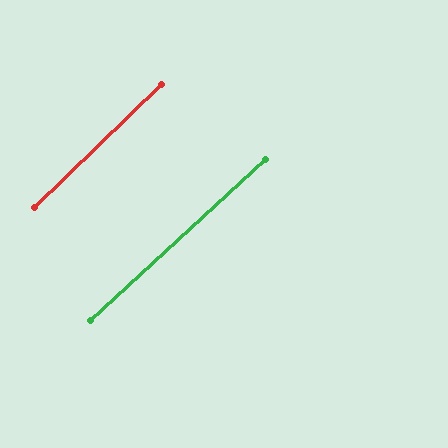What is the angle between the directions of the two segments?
Approximately 1 degree.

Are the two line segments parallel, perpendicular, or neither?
Parallel — their directions differ by only 1.5°.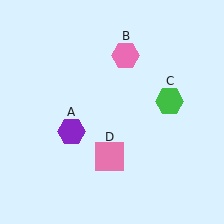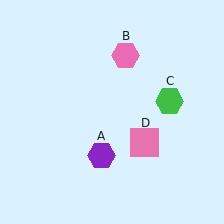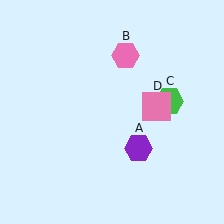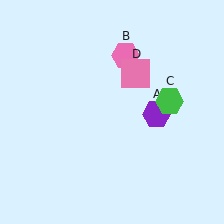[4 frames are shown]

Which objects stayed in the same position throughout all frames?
Pink hexagon (object B) and green hexagon (object C) remained stationary.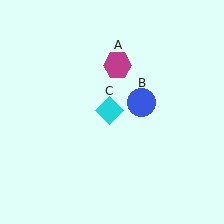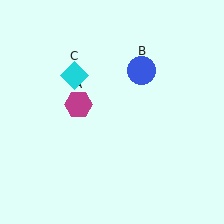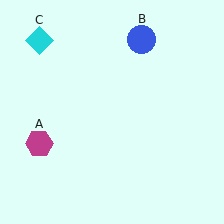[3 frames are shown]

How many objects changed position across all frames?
3 objects changed position: magenta hexagon (object A), blue circle (object B), cyan diamond (object C).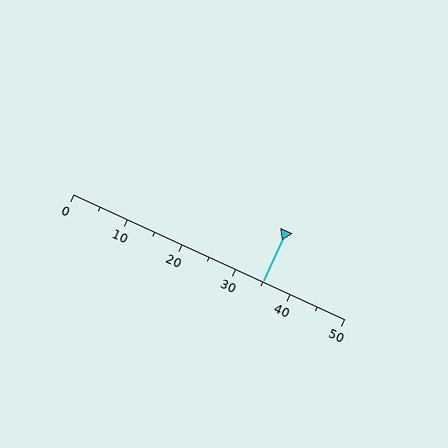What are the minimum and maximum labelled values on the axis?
The axis runs from 0 to 50.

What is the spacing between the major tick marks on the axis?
The major ticks are spaced 10 apart.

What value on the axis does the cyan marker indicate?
The marker indicates approximately 35.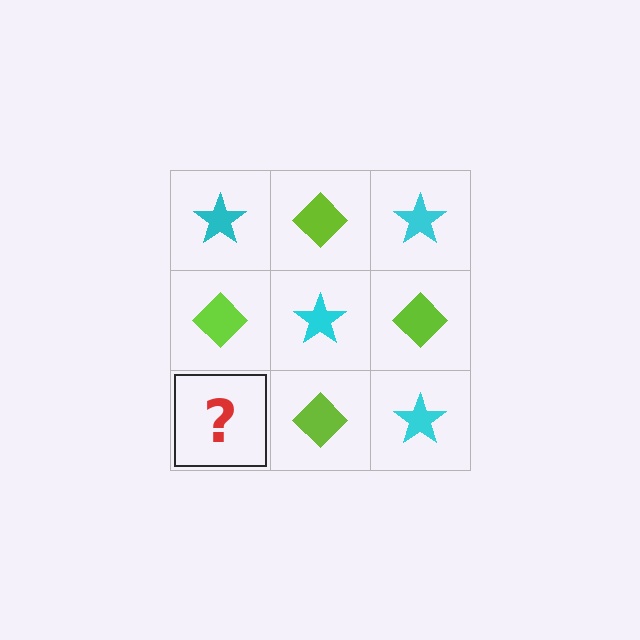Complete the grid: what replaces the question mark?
The question mark should be replaced with a cyan star.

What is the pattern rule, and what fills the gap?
The rule is that it alternates cyan star and lime diamond in a checkerboard pattern. The gap should be filled with a cyan star.